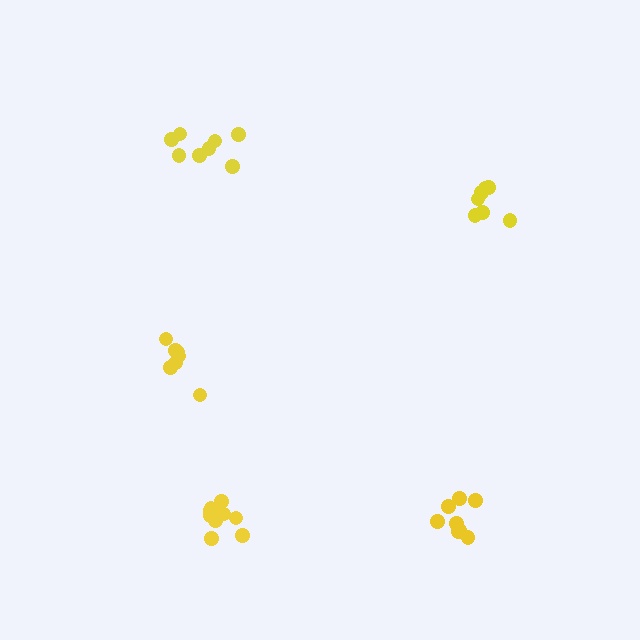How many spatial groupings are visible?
There are 5 spatial groupings.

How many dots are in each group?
Group 1: 8 dots, Group 2: 7 dots, Group 3: 10 dots, Group 4: 7 dots, Group 5: 8 dots (40 total).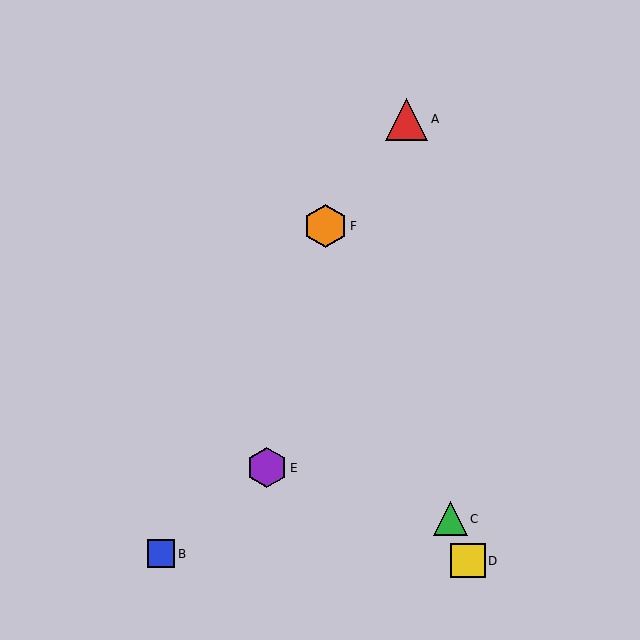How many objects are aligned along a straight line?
3 objects (C, D, F) are aligned along a straight line.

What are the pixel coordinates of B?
Object B is at (161, 554).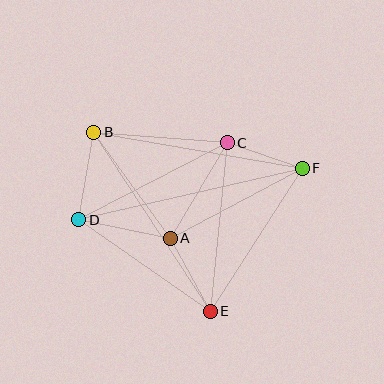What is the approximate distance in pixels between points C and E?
The distance between C and E is approximately 169 pixels.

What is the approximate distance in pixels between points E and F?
The distance between E and F is approximately 170 pixels.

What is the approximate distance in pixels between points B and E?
The distance between B and E is approximately 214 pixels.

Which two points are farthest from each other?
Points D and F are farthest from each other.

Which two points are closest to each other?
Points C and F are closest to each other.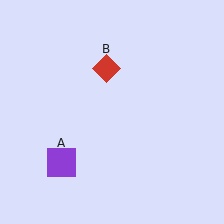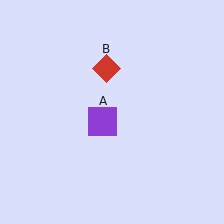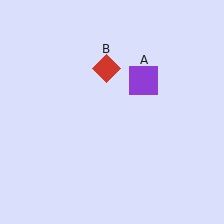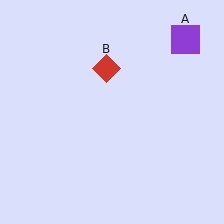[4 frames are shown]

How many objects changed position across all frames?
1 object changed position: purple square (object A).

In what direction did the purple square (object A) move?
The purple square (object A) moved up and to the right.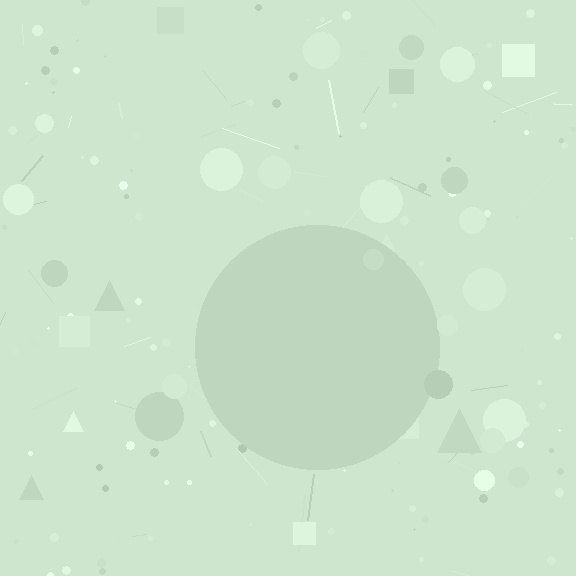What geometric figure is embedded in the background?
A circle is embedded in the background.